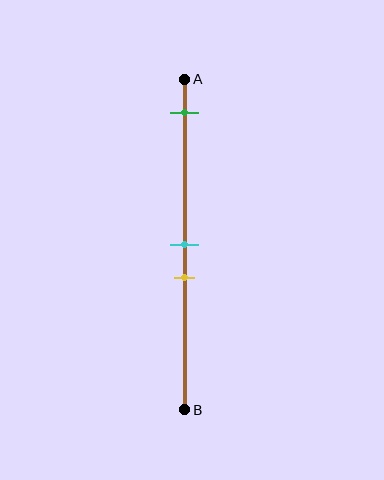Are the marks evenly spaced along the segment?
No, the marks are not evenly spaced.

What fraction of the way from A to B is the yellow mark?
The yellow mark is approximately 60% (0.6) of the way from A to B.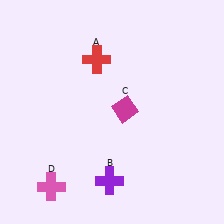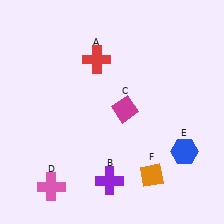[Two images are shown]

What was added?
A blue hexagon (E), an orange diamond (F) were added in Image 2.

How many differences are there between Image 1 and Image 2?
There are 2 differences between the two images.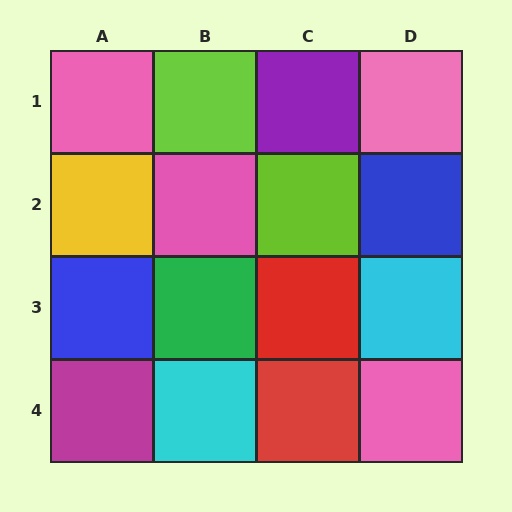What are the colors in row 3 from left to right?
Blue, green, red, cyan.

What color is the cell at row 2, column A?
Yellow.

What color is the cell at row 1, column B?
Lime.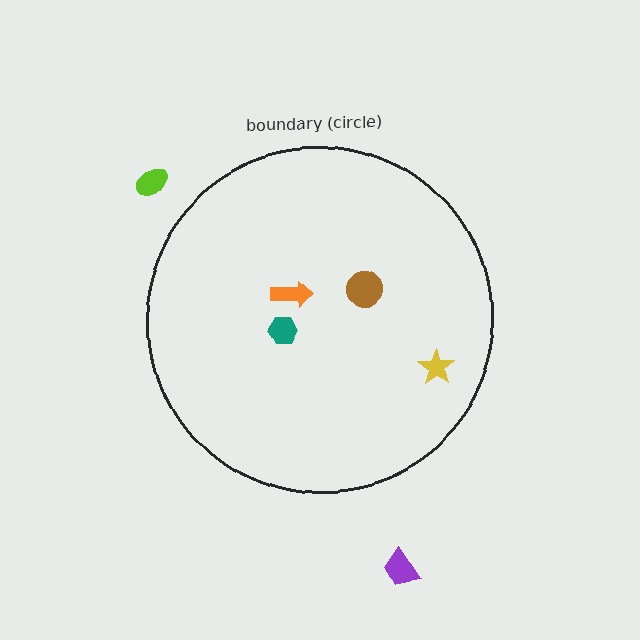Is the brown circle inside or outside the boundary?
Inside.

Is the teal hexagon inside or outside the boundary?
Inside.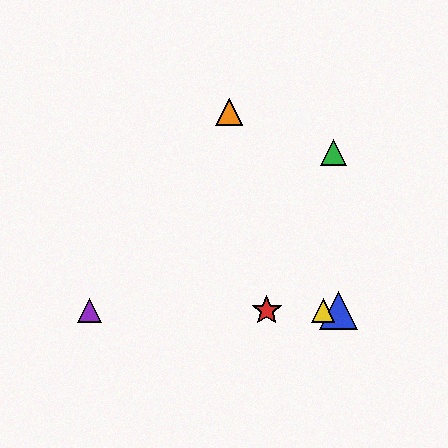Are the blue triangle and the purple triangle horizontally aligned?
Yes, both are at y≈311.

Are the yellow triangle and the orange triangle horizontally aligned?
No, the yellow triangle is at y≈311 and the orange triangle is at y≈112.